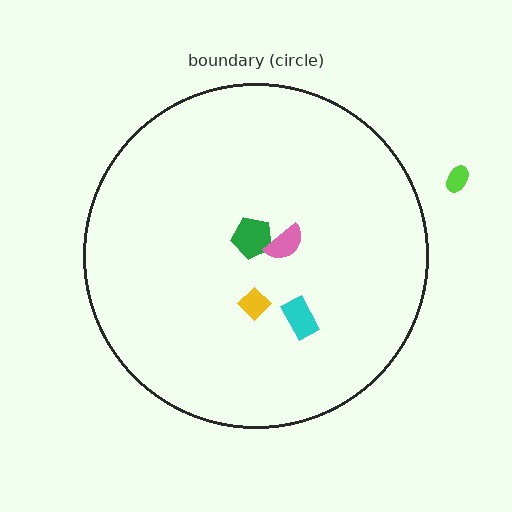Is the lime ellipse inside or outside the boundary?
Outside.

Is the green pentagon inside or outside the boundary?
Inside.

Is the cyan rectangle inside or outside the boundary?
Inside.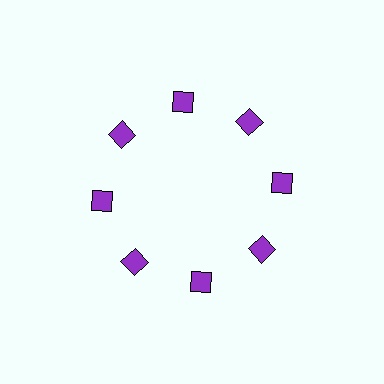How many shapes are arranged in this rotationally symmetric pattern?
There are 8 shapes, arranged in 8 groups of 1.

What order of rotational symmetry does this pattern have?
This pattern has 8-fold rotational symmetry.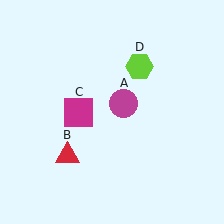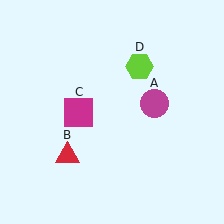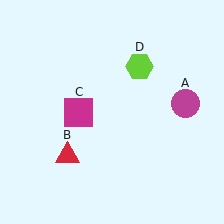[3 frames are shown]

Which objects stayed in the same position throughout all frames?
Red triangle (object B) and magenta square (object C) and lime hexagon (object D) remained stationary.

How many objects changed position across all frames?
1 object changed position: magenta circle (object A).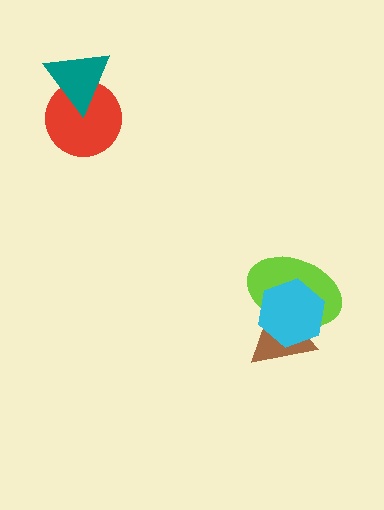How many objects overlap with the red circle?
1 object overlaps with the red circle.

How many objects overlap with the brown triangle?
2 objects overlap with the brown triangle.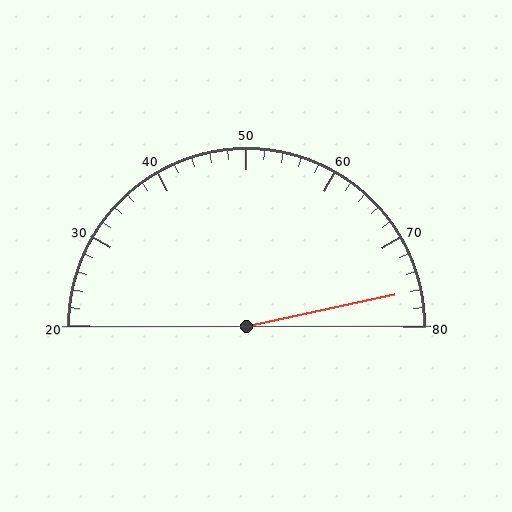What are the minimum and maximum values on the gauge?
The gauge ranges from 20 to 80.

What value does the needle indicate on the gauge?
The needle indicates approximately 76.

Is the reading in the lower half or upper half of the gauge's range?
The reading is in the upper half of the range (20 to 80).